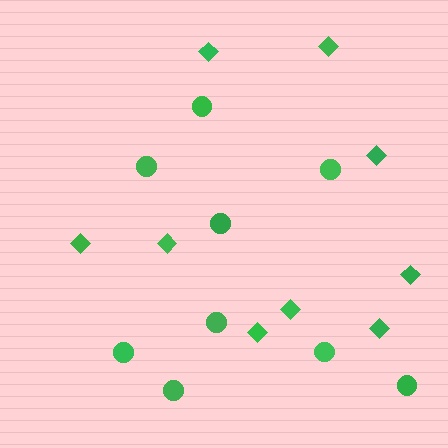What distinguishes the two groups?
There are 2 groups: one group of circles (9) and one group of diamonds (9).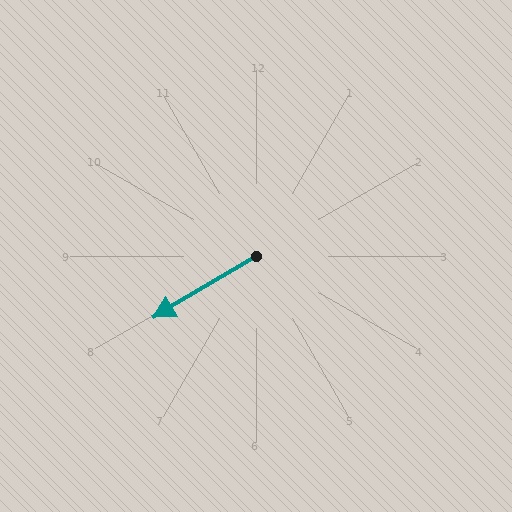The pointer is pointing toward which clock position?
Roughly 8 o'clock.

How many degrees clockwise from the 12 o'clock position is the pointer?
Approximately 239 degrees.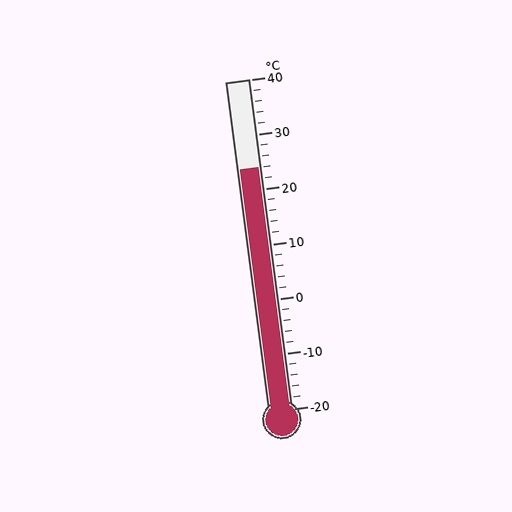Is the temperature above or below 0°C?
The temperature is above 0°C.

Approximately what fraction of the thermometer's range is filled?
The thermometer is filled to approximately 75% of its range.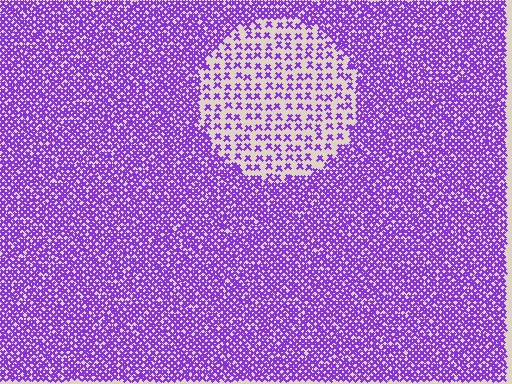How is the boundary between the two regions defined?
The boundary is defined by a change in element density (approximately 2.6x ratio). All elements are the same color, size, and shape.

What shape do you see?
I see a circle.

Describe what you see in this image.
The image contains small purple elements arranged at two different densities. A circle-shaped region is visible where the elements are less densely packed than the surrounding area.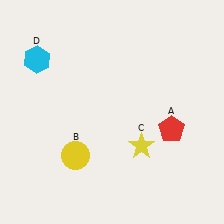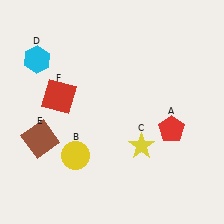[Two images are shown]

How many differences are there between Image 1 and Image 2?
There are 2 differences between the two images.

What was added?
A brown square (E), a red square (F) were added in Image 2.